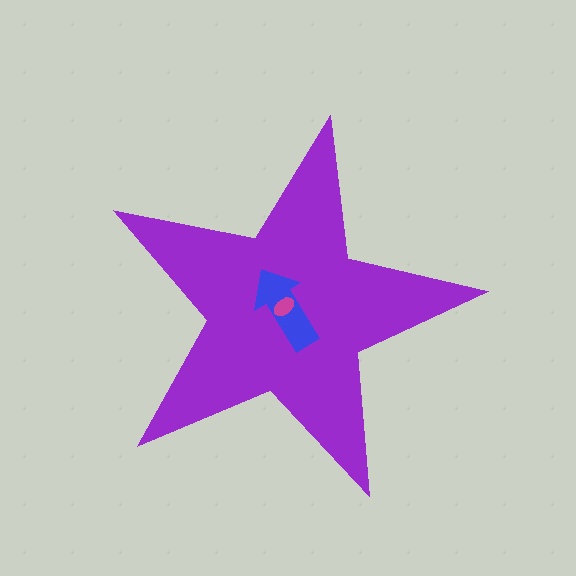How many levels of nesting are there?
3.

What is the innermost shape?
The magenta ellipse.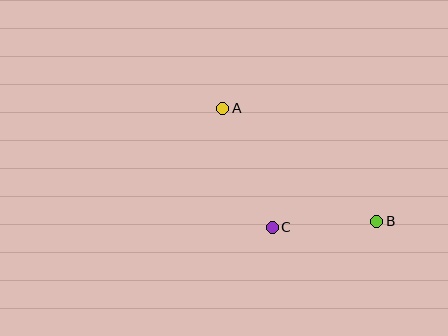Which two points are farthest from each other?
Points A and B are farthest from each other.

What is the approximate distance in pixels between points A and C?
The distance between A and C is approximately 129 pixels.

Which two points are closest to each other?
Points B and C are closest to each other.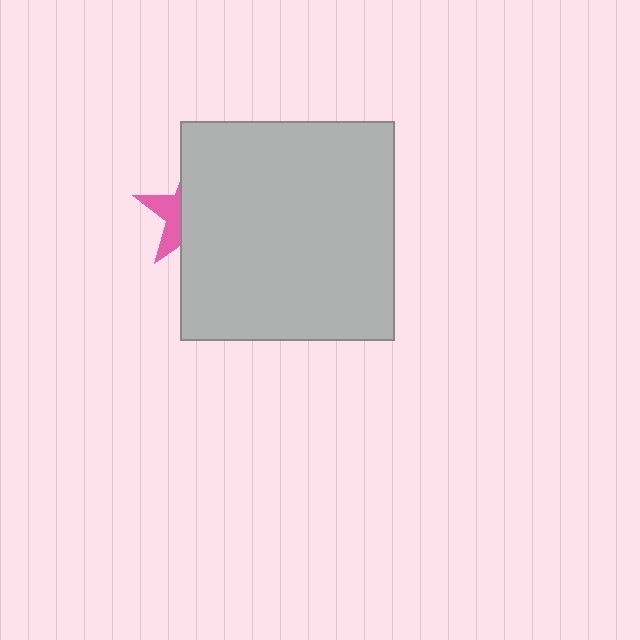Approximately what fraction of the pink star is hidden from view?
Roughly 68% of the pink star is hidden behind the light gray rectangle.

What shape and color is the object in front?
The object in front is a light gray rectangle.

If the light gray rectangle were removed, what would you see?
You would see the complete pink star.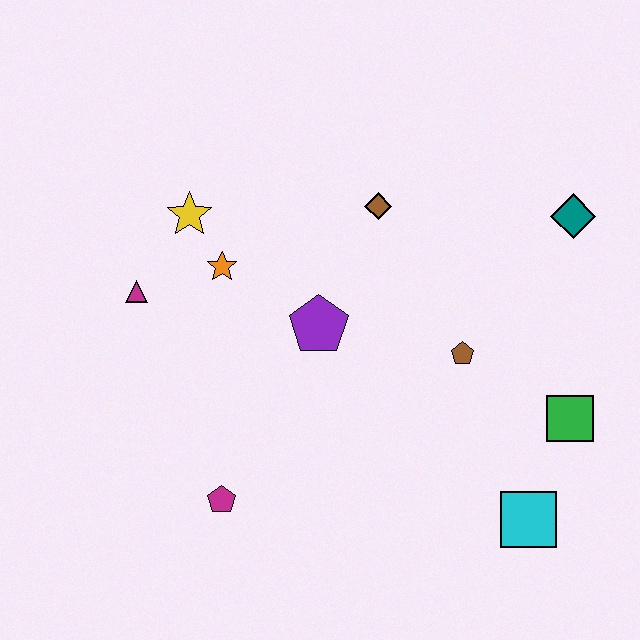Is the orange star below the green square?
No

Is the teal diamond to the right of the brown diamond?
Yes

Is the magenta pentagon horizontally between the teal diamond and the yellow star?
Yes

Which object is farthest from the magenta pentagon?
The teal diamond is farthest from the magenta pentagon.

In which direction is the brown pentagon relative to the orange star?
The brown pentagon is to the right of the orange star.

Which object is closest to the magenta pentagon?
The purple pentagon is closest to the magenta pentagon.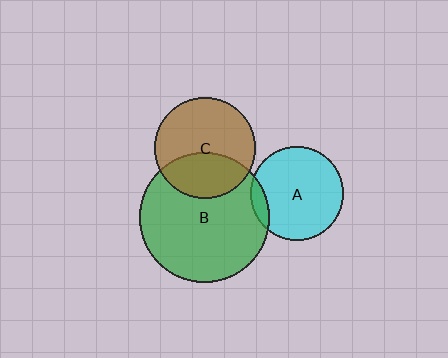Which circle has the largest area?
Circle B (green).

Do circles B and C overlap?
Yes.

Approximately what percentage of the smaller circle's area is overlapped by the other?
Approximately 35%.